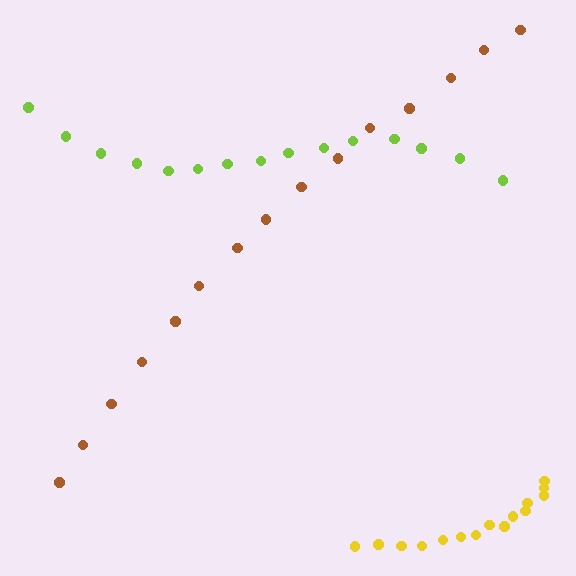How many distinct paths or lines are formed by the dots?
There are 3 distinct paths.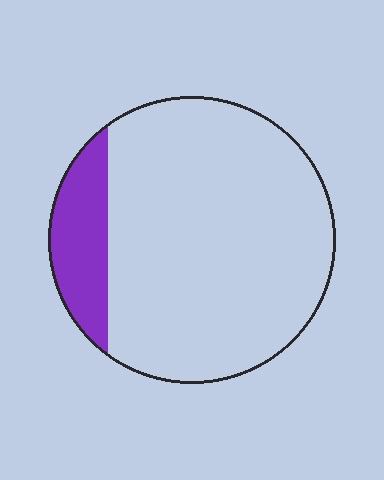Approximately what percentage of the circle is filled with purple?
Approximately 15%.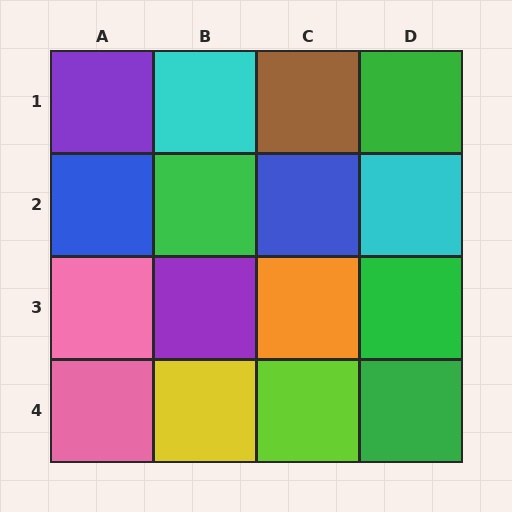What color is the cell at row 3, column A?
Pink.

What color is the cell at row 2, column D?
Cyan.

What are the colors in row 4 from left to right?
Pink, yellow, lime, green.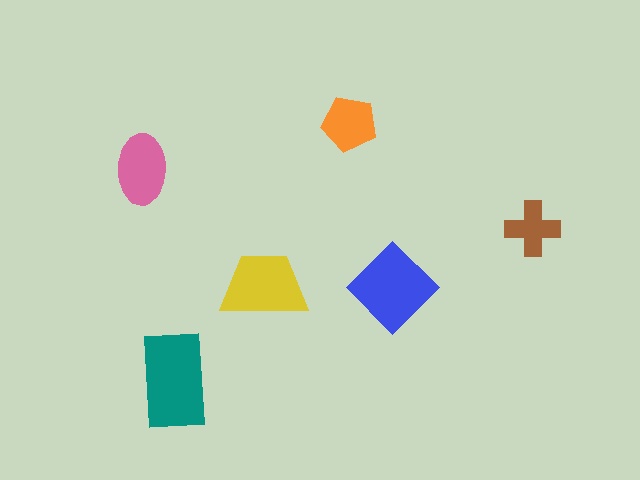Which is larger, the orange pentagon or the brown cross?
The orange pentagon.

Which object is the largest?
The teal rectangle.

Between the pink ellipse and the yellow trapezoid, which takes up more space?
The yellow trapezoid.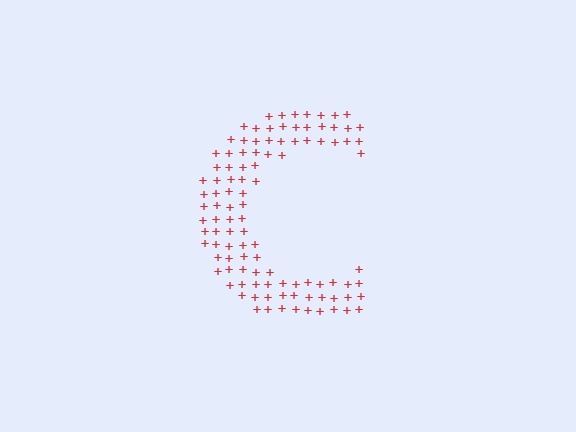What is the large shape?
The large shape is the letter C.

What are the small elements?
The small elements are plus signs.